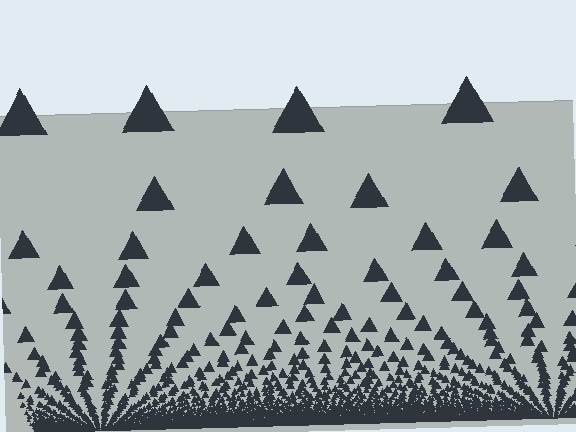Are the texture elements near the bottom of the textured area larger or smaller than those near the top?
Smaller. The gradient is inverted — elements near the bottom are smaller and denser.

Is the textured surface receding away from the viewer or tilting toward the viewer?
The surface appears to tilt toward the viewer. Texture elements get larger and sparser toward the top.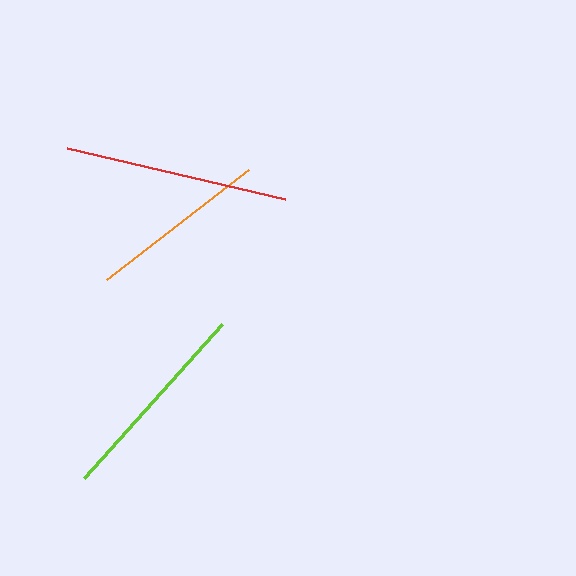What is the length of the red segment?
The red segment is approximately 224 pixels long.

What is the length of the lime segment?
The lime segment is approximately 207 pixels long.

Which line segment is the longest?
The red line is the longest at approximately 224 pixels.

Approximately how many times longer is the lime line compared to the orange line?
The lime line is approximately 1.2 times the length of the orange line.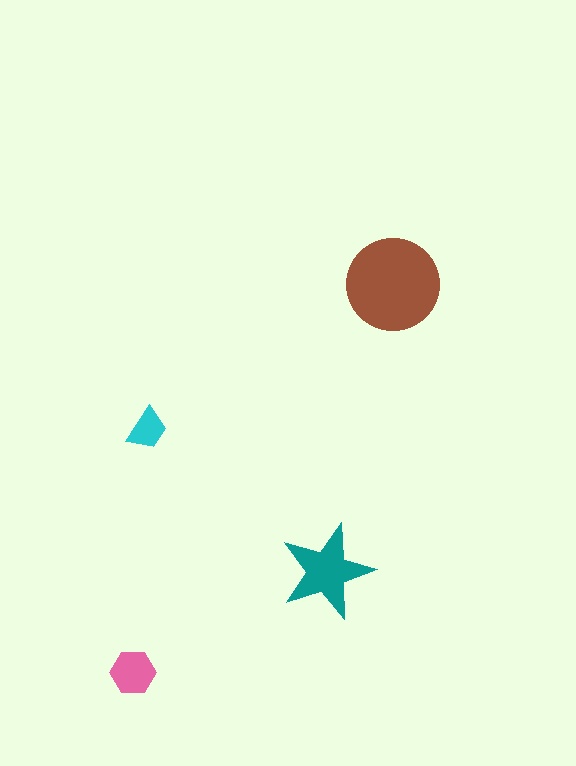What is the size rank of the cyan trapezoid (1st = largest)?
4th.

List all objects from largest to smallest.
The brown circle, the teal star, the pink hexagon, the cyan trapezoid.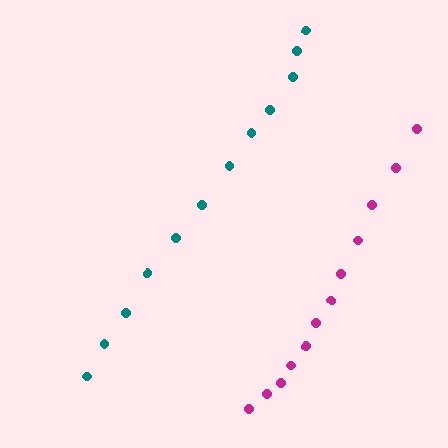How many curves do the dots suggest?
There are 2 distinct paths.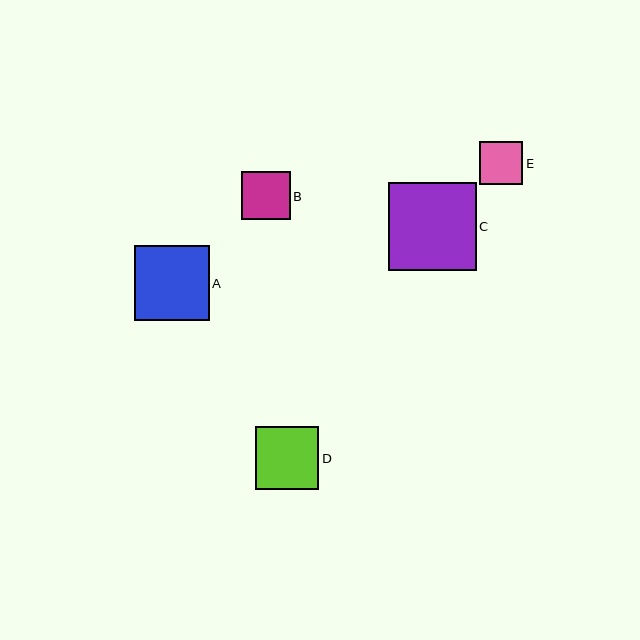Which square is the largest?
Square C is the largest with a size of approximately 87 pixels.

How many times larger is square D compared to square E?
Square D is approximately 1.5 times the size of square E.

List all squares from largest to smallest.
From largest to smallest: C, A, D, B, E.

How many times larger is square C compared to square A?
Square C is approximately 1.2 times the size of square A.